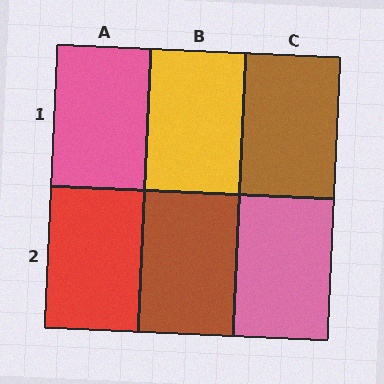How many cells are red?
1 cell is red.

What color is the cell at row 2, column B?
Brown.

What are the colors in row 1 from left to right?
Pink, yellow, brown.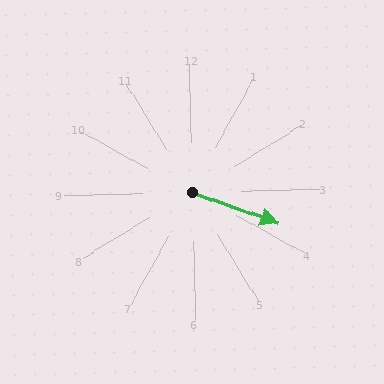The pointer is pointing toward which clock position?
Roughly 4 o'clock.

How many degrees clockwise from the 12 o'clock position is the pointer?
Approximately 111 degrees.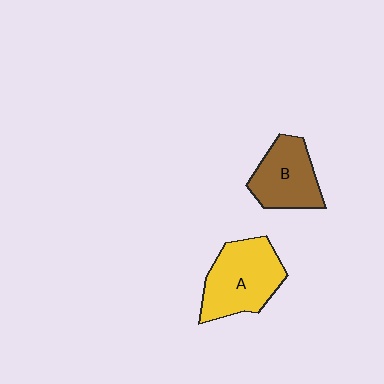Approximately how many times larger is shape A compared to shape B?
Approximately 1.3 times.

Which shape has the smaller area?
Shape B (brown).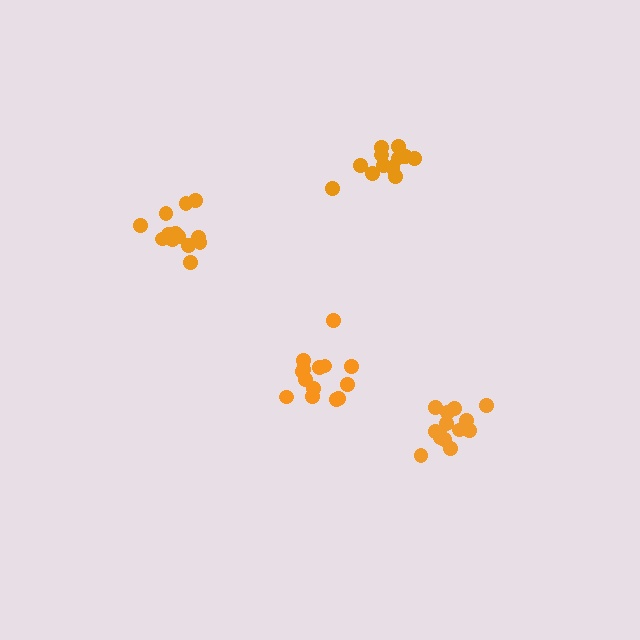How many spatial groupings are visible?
There are 4 spatial groupings.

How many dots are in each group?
Group 1: 12 dots, Group 2: 14 dots, Group 3: 14 dots, Group 4: 14 dots (54 total).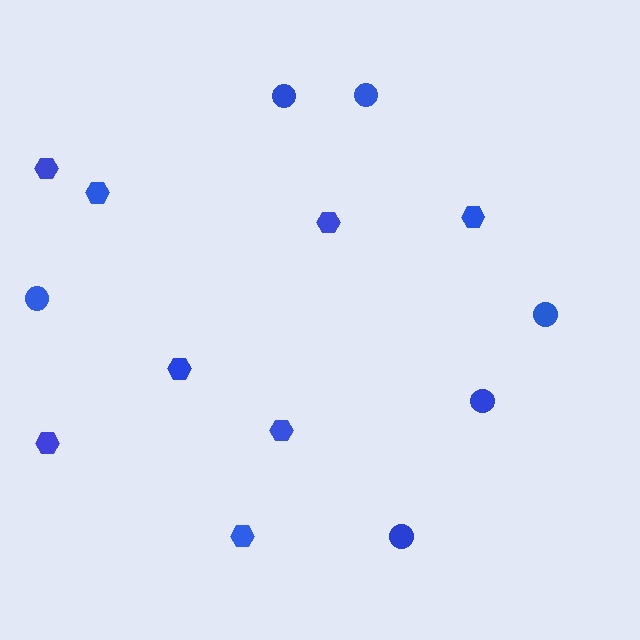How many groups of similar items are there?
There are 2 groups: one group of hexagons (8) and one group of circles (6).